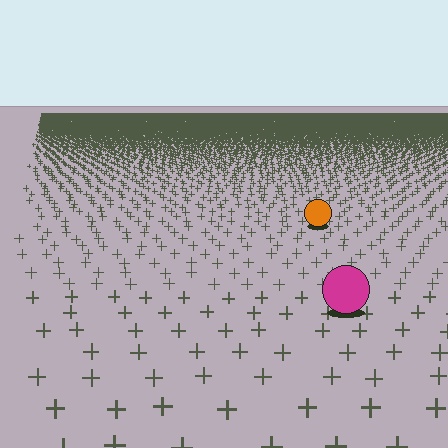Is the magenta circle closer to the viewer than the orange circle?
Yes. The magenta circle is closer — you can tell from the texture gradient: the ground texture is coarser near it.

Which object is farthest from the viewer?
The orange circle is farthest from the viewer. It appears smaller and the ground texture around it is denser.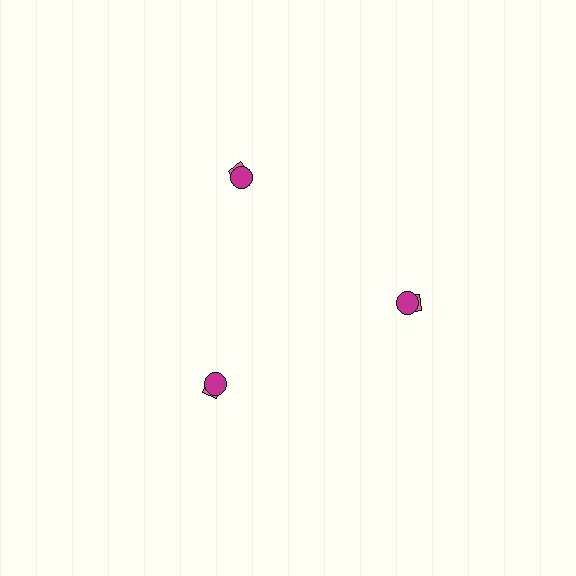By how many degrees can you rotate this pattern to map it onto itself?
The pattern maps onto itself every 120 degrees of rotation.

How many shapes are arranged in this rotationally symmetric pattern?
There are 6 shapes, arranged in 3 groups of 2.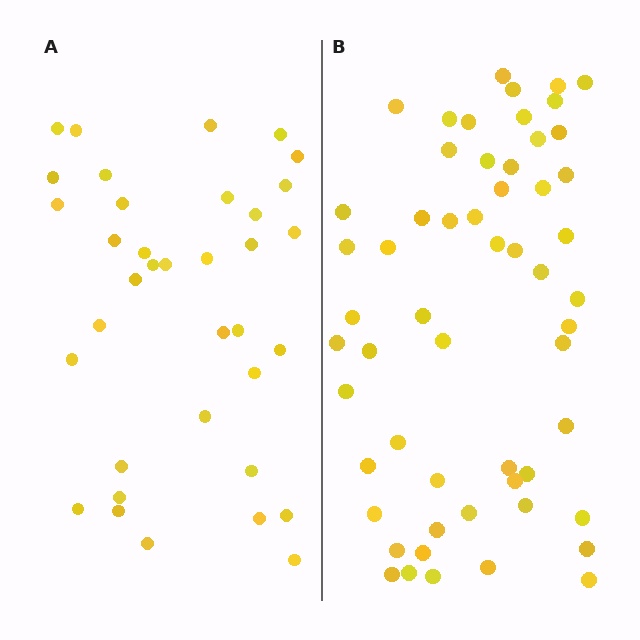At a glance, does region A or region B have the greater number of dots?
Region B (the right region) has more dots.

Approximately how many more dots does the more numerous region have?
Region B has approximately 20 more dots than region A.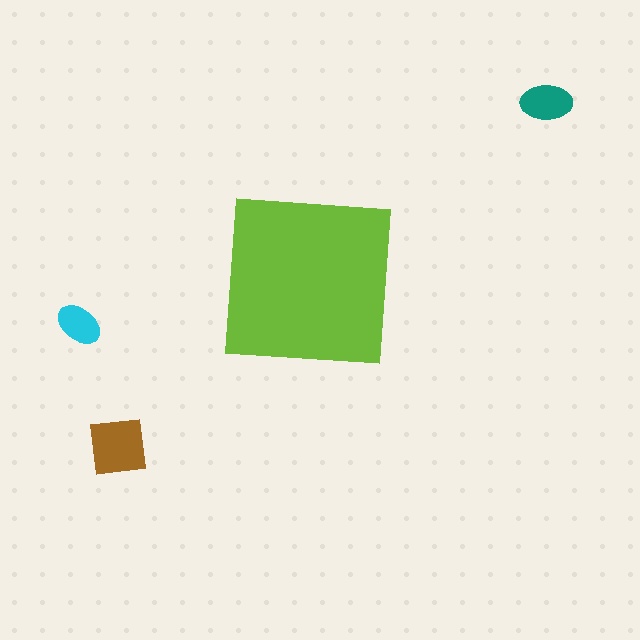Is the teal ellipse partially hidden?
No, the teal ellipse is fully visible.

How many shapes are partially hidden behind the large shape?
0 shapes are partially hidden.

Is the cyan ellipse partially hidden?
No, the cyan ellipse is fully visible.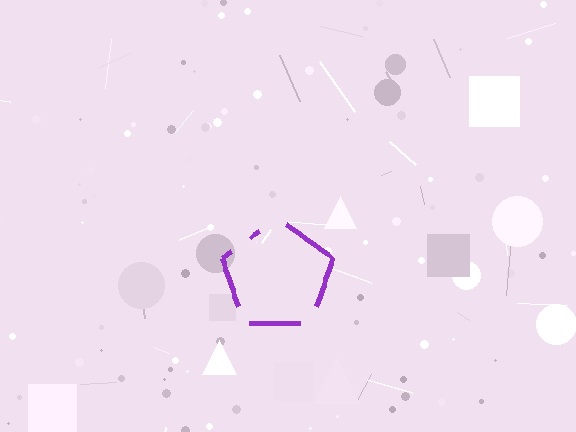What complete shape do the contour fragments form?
The contour fragments form a pentagon.